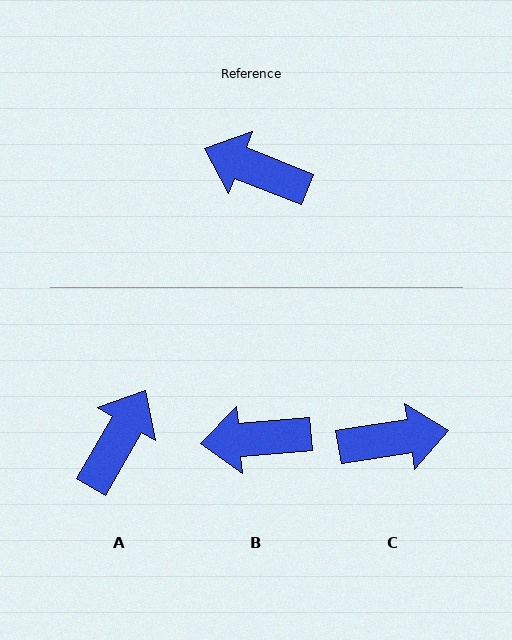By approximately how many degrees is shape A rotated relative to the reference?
Approximately 98 degrees clockwise.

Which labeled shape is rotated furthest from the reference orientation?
C, about 149 degrees away.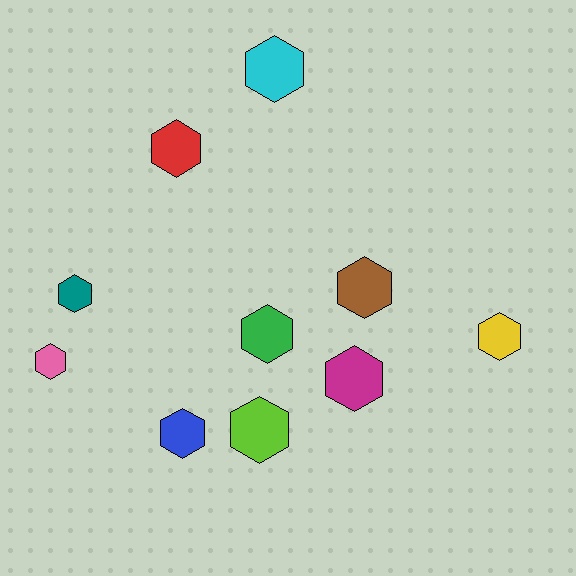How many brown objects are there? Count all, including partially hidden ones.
There is 1 brown object.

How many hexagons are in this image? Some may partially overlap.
There are 10 hexagons.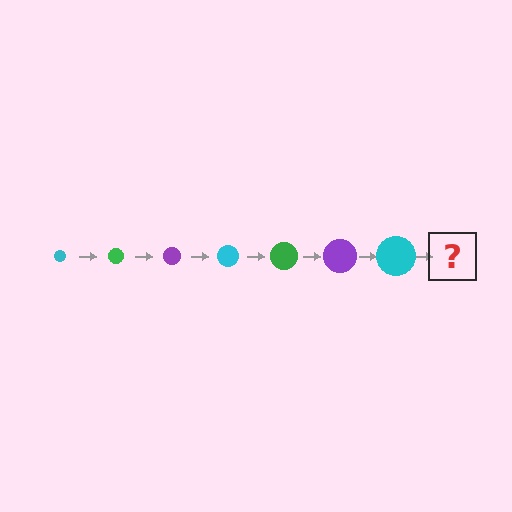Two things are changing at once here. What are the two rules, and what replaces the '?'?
The two rules are that the circle grows larger each step and the color cycles through cyan, green, and purple. The '?' should be a green circle, larger than the previous one.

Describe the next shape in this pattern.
It should be a green circle, larger than the previous one.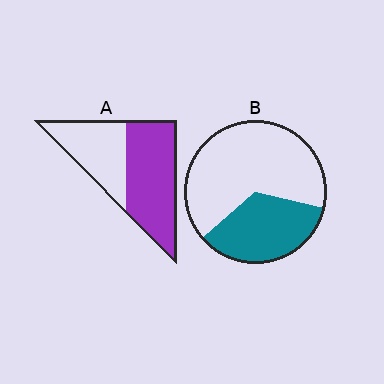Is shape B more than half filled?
No.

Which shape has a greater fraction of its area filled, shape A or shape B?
Shape A.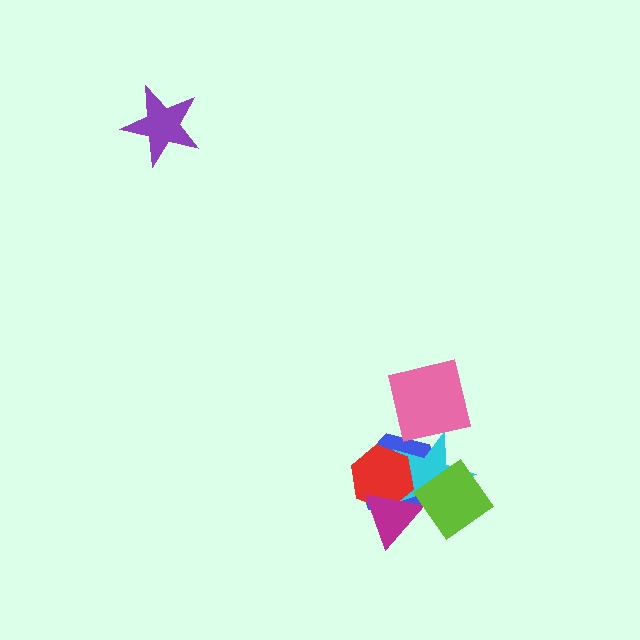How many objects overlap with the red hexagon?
3 objects overlap with the red hexagon.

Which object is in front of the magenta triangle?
The lime diamond is in front of the magenta triangle.